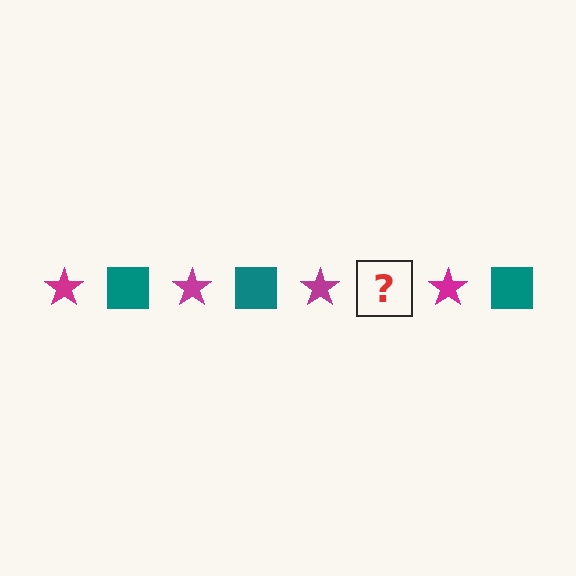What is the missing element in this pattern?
The missing element is a teal square.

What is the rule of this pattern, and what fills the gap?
The rule is that the pattern alternates between magenta star and teal square. The gap should be filled with a teal square.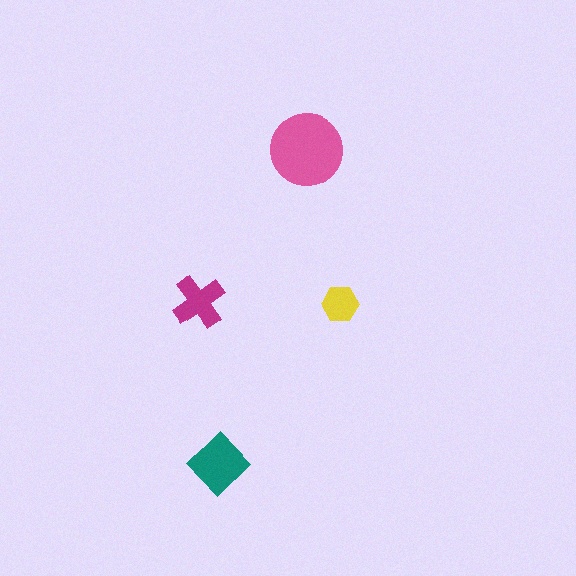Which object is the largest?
The pink circle.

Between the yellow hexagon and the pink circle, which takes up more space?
The pink circle.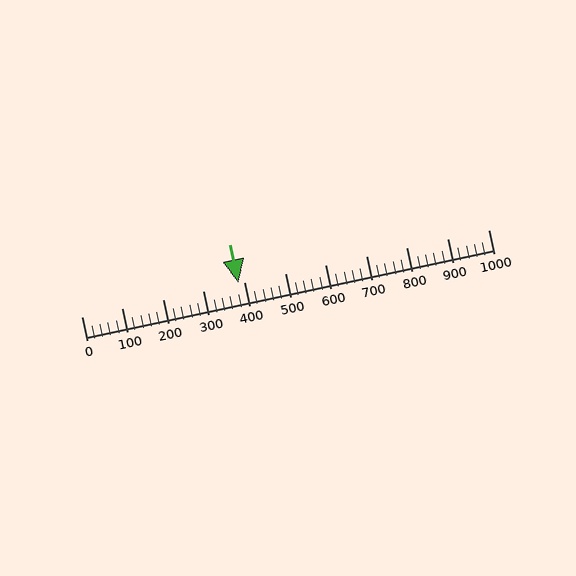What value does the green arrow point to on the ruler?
The green arrow points to approximately 385.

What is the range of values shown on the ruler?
The ruler shows values from 0 to 1000.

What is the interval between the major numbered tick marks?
The major tick marks are spaced 100 units apart.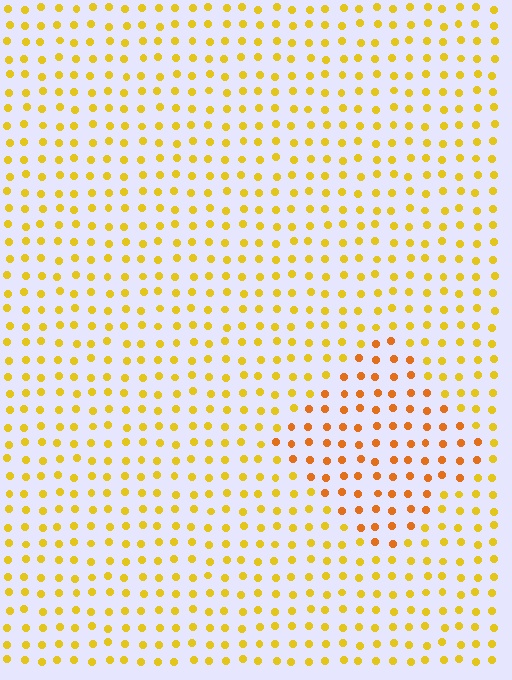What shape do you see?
I see a diamond.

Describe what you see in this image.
The image is filled with small yellow elements in a uniform arrangement. A diamond-shaped region is visible where the elements are tinted to a slightly different hue, forming a subtle color boundary.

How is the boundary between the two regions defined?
The boundary is defined purely by a slight shift in hue (about 26 degrees). Spacing, size, and orientation are identical on both sides.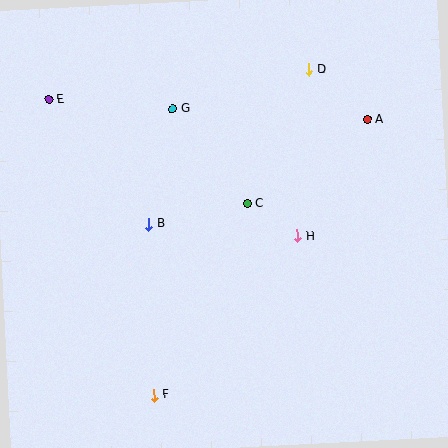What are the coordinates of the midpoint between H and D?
The midpoint between H and D is at (303, 153).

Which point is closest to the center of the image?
Point C at (247, 204) is closest to the center.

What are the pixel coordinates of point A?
Point A is at (367, 119).